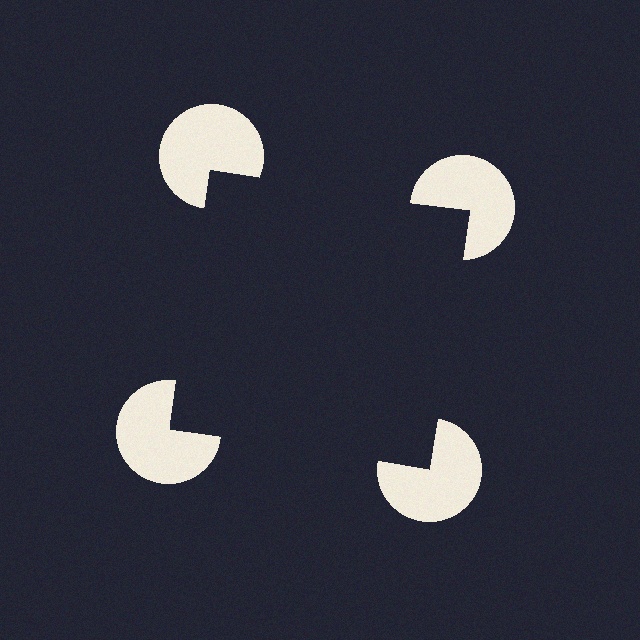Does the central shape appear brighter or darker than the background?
It typically appears slightly darker than the background, even though no actual brightness change is drawn.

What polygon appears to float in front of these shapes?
An illusory square — its edges are inferred from the aligned wedge cuts in the pac-man discs, not physically drawn.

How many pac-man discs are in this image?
There are 4 — one at each vertex of the illusory square.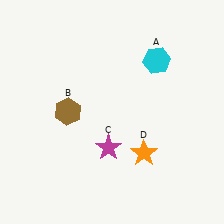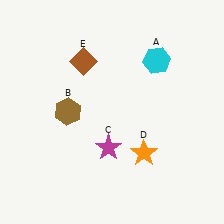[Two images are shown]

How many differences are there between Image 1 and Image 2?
There is 1 difference between the two images.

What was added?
A brown diamond (E) was added in Image 2.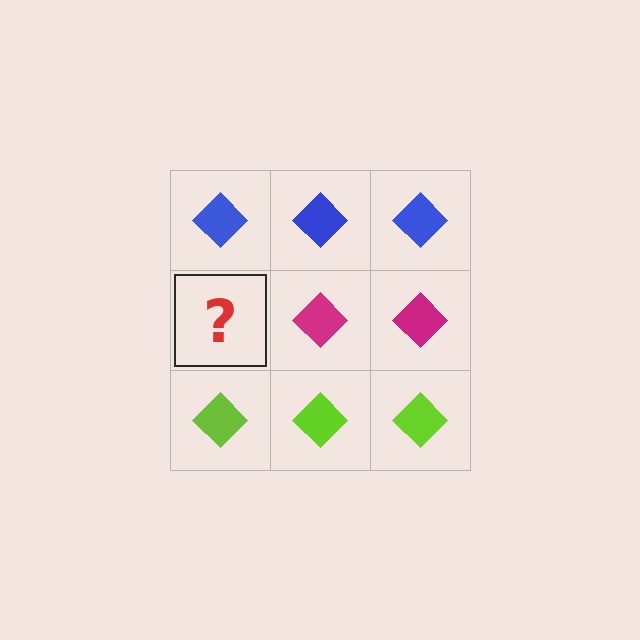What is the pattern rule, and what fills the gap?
The rule is that each row has a consistent color. The gap should be filled with a magenta diamond.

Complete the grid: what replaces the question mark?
The question mark should be replaced with a magenta diamond.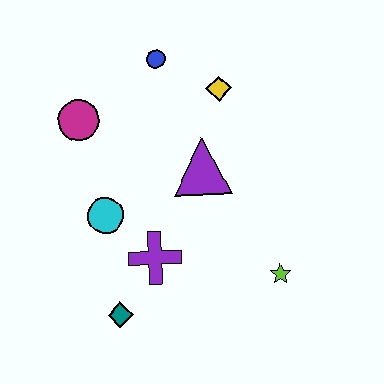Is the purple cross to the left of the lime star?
Yes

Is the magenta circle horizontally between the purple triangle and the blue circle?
No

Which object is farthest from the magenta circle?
The lime star is farthest from the magenta circle.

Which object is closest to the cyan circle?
The purple cross is closest to the cyan circle.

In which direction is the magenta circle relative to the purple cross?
The magenta circle is above the purple cross.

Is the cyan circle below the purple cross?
No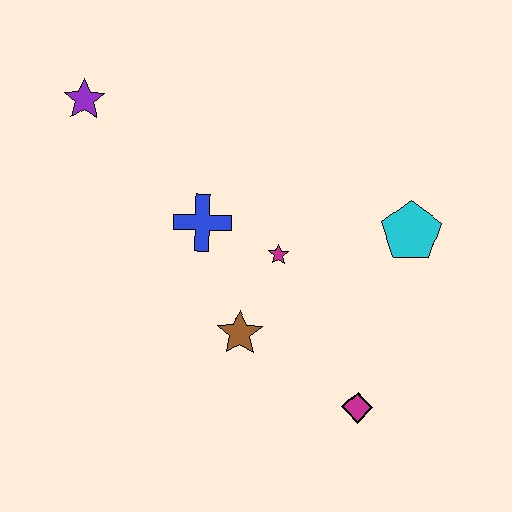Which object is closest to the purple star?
The blue cross is closest to the purple star.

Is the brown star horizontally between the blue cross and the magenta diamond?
Yes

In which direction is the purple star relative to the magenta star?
The purple star is to the left of the magenta star.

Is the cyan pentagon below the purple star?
Yes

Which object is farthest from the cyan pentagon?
The purple star is farthest from the cyan pentagon.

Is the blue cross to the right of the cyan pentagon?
No